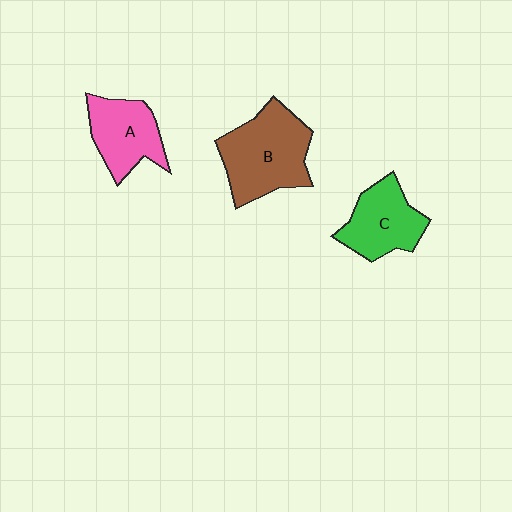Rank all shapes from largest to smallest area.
From largest to smallest: B (brown), C (green), A (pink).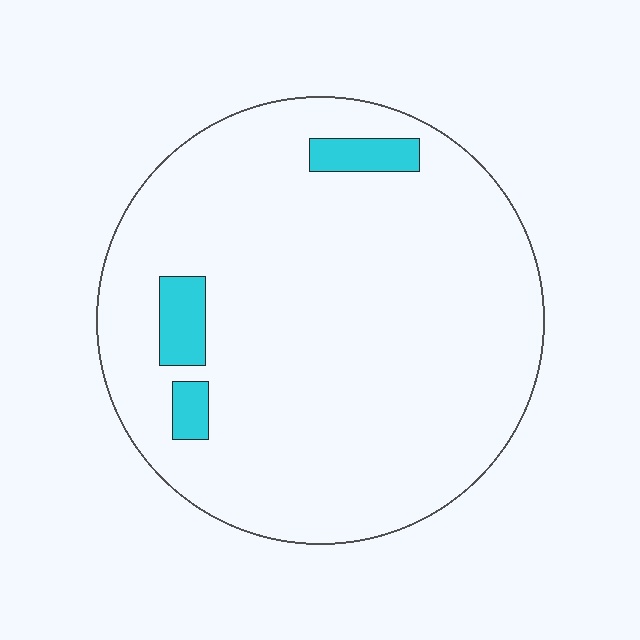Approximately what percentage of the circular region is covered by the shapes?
Approximately 5%.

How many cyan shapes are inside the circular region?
3.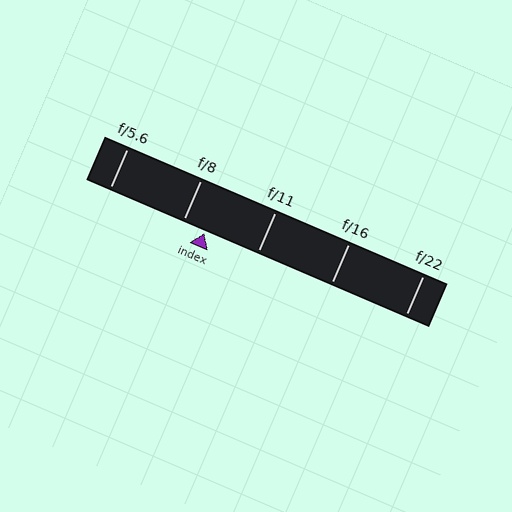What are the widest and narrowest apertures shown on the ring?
The widest aperture shown is f/5.6 and the narrowest is f/22.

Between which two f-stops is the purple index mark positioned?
The index mark is between f/8 and f/11.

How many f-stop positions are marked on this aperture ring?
There are 5 f-stop positions marked.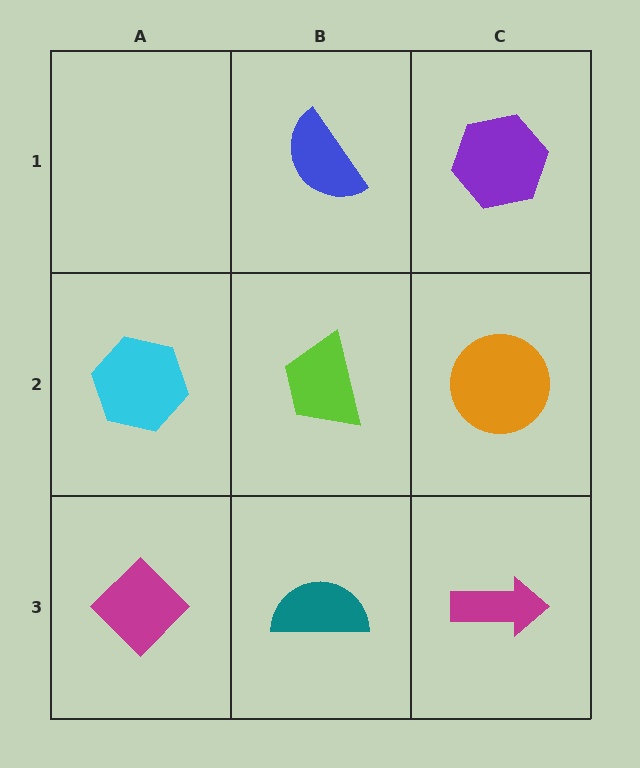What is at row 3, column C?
A magenta arrow.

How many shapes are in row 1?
2 shapes.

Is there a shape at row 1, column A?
No, that cell is empty.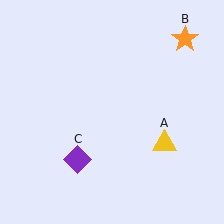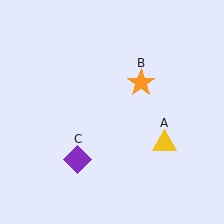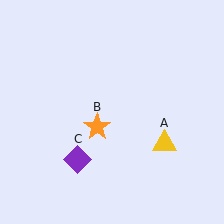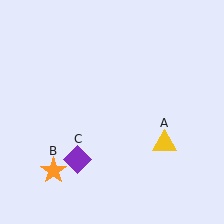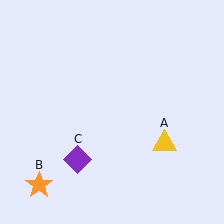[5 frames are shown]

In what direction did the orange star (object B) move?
The orange star (object B) moved down and to the left.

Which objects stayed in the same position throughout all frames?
Yellow triangle (object A) and purple diamond (object C) remained stationary.